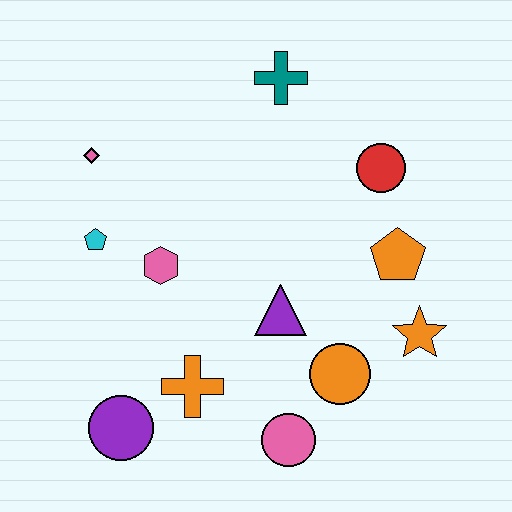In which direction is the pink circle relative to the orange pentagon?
The pink circle is below the orange pentagon.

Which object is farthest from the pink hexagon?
The orange star is farthest from the pink hexagon.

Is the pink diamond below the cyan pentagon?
No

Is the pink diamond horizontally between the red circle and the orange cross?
No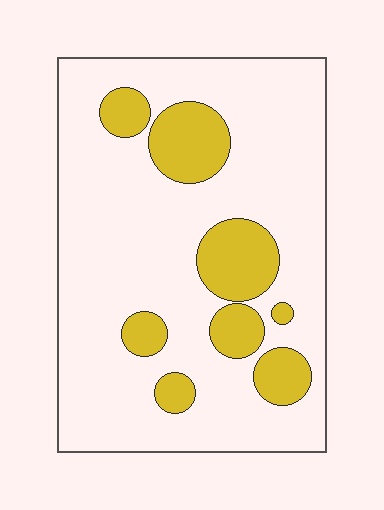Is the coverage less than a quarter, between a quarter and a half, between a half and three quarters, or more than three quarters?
Less than a quarter.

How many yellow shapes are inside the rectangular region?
8.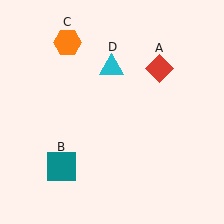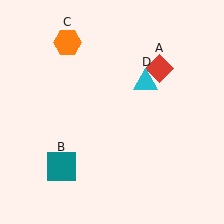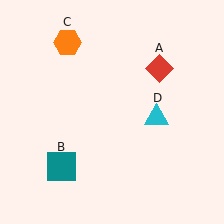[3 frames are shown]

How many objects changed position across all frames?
1 object changed position: cyan triangle (object D).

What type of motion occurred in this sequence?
The cyan triangle (object D) rotated clockwise around the center of the scene.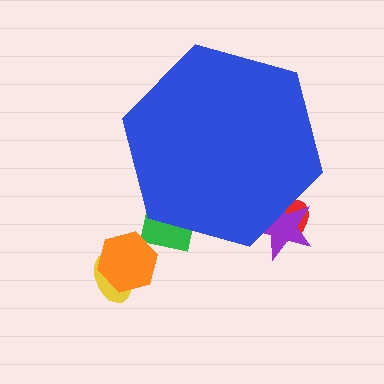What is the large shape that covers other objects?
A blue hexagon.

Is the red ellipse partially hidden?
Yes, the red ellipse is partially hidden behind the blue hexagon.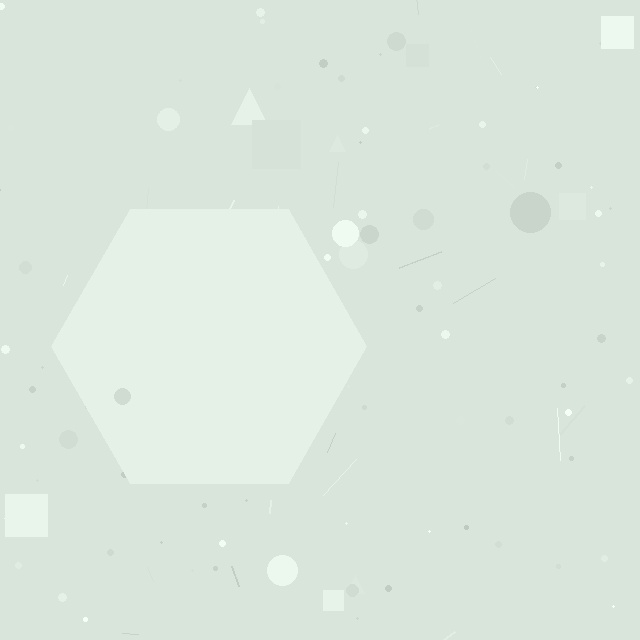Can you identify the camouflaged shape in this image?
The camouflaged shape is a hexagon.